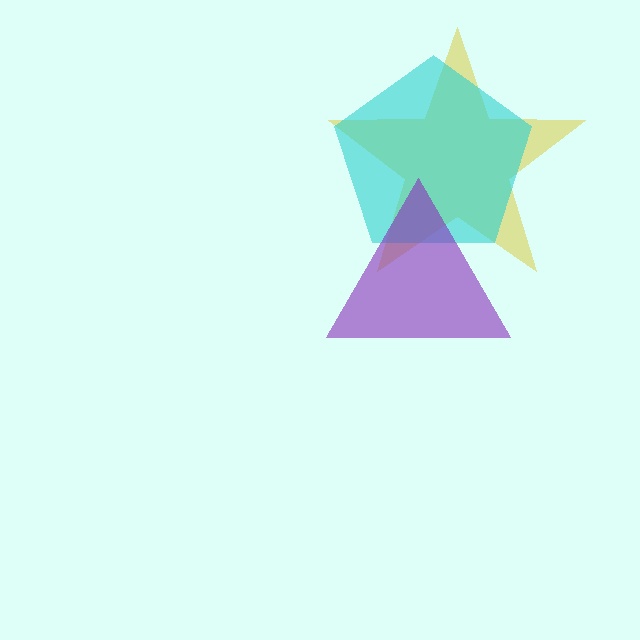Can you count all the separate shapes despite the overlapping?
Yes, there are 3 separate shapes.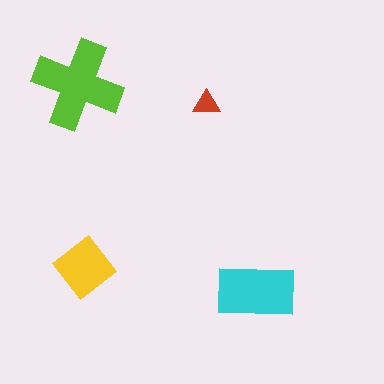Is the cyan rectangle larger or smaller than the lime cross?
Smaller.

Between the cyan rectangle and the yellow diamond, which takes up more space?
The cyan rectangle.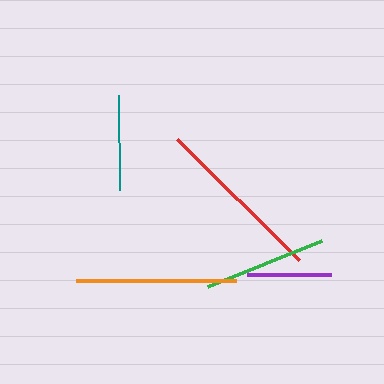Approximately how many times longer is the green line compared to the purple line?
The green line is approximately 1.5 times the length of the purple line.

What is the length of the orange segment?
The orange segment is approximately 160 pixels long.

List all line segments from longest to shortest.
From longest to shortest: red, orange, green, teal, purple.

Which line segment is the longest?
The red line is the longest at approximately 172 pixels.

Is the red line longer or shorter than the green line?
The red line is longer than the green line.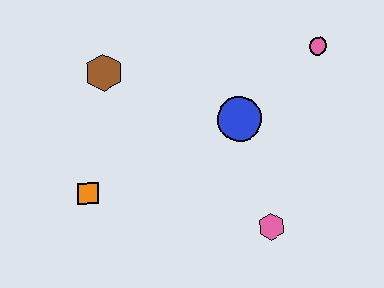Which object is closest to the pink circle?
The blue circle is closest to the pink circle.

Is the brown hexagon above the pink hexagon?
Yes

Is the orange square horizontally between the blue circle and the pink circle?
No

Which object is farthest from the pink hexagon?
The brown hexagon is farthest from the pink hexagon.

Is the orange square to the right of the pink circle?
No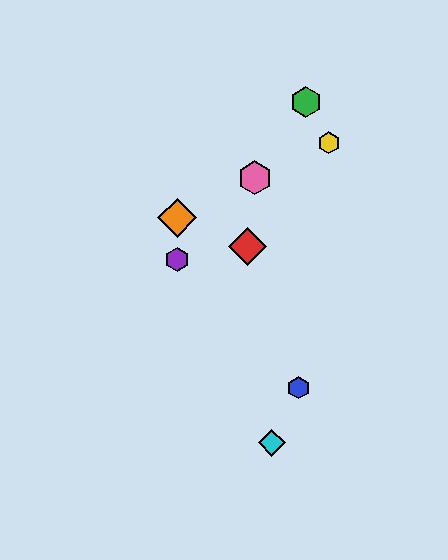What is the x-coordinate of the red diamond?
The red diamond is at x≈247.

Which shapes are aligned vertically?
The purple hexagon, the orange diamond are aligned vertically.